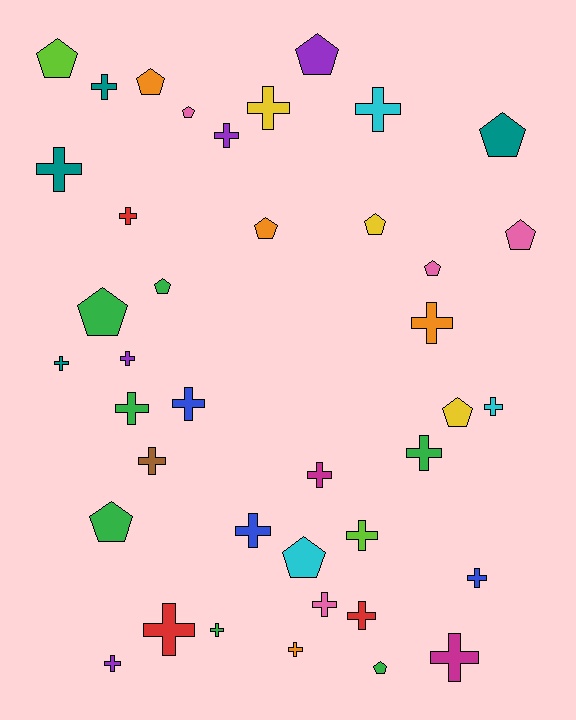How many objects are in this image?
There are 40 objects.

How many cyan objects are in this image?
There are 3 cyan objects.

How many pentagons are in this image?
There are 15 pentagons.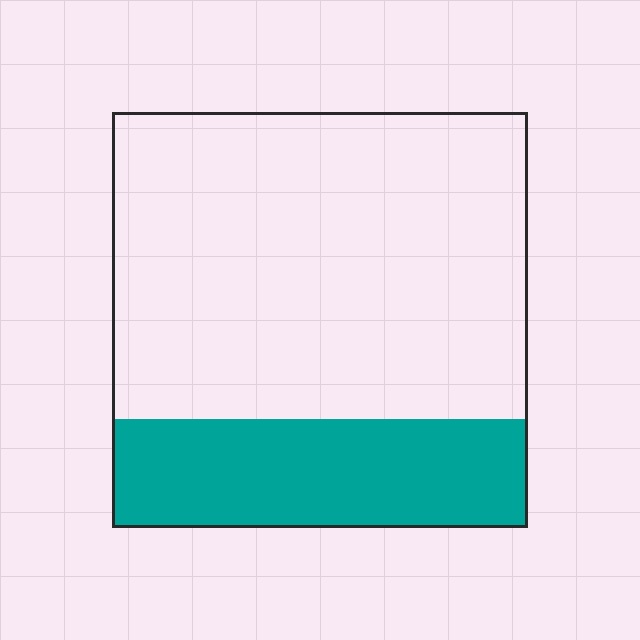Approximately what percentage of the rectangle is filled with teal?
Approximately 25%.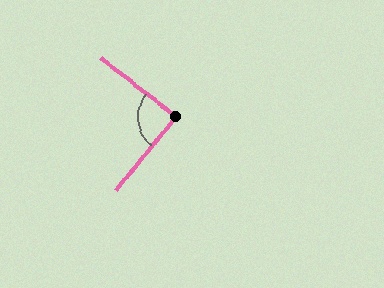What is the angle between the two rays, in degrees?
Approximately 89 degrees.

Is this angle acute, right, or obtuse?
It is approximately a right angle.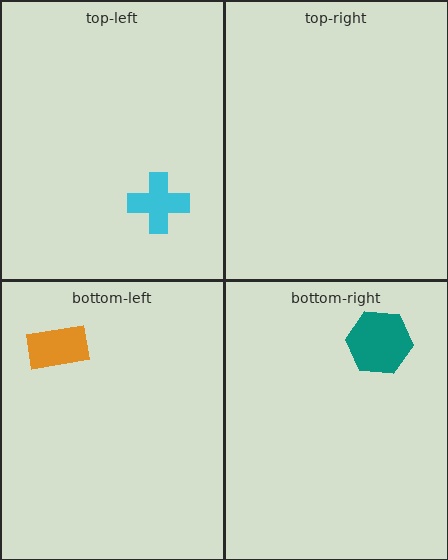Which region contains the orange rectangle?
The bottom-left region.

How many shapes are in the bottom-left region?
1.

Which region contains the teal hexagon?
The bottom-right region.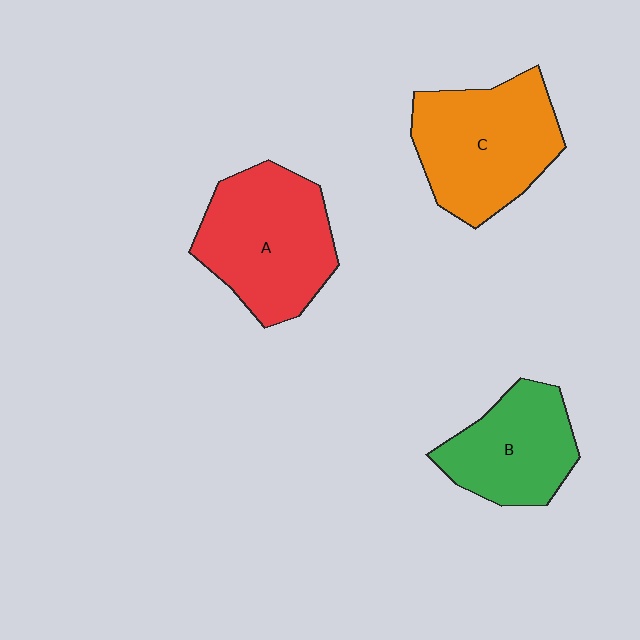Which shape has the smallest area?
Shape B (green).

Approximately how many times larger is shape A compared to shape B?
Approximately 1.3 times.